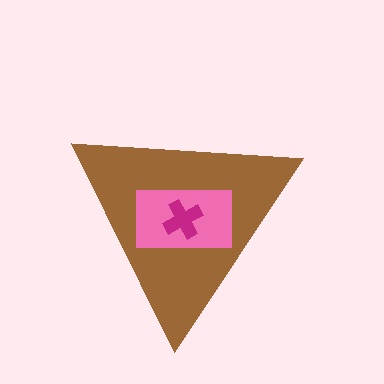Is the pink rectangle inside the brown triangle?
Yes.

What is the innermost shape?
The magenta cross.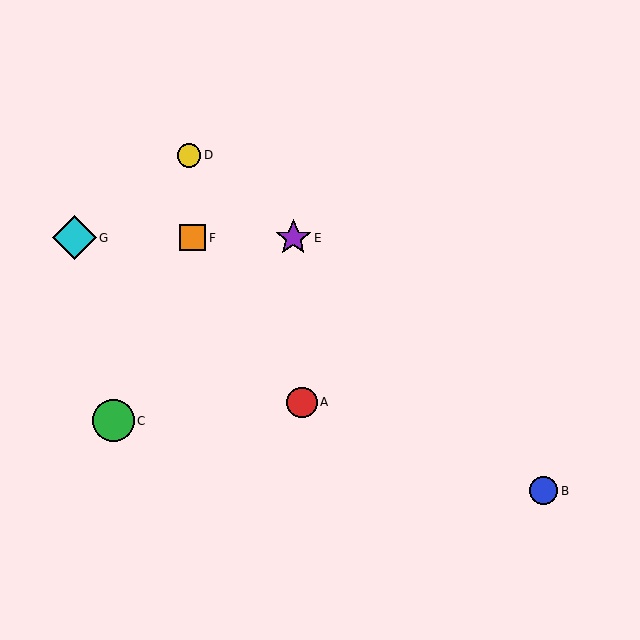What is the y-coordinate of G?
Object G is at y≈238.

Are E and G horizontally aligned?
Yes, both are at y≈238.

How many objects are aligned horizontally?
3 objects (E, F, G) are aligned horizontally.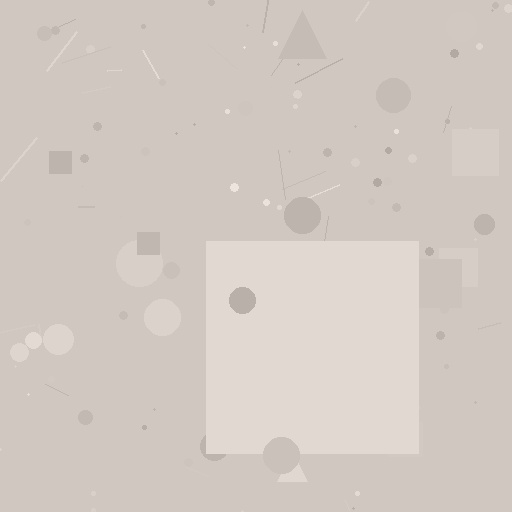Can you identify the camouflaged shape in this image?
The camouflaged shape is a square.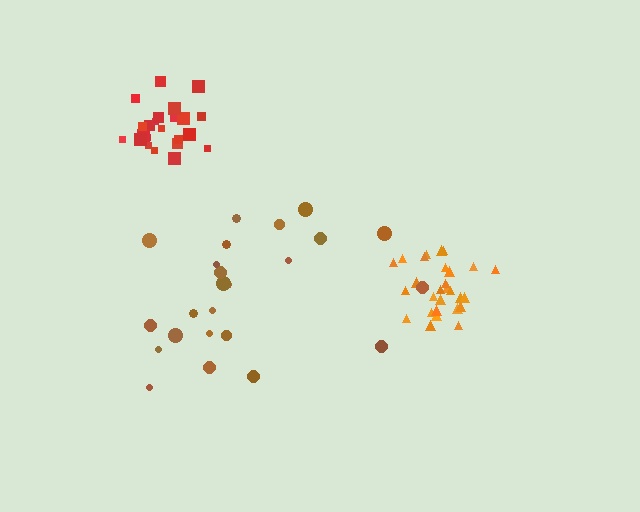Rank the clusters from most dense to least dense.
orange, red, brown.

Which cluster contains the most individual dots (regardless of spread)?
Orange (29).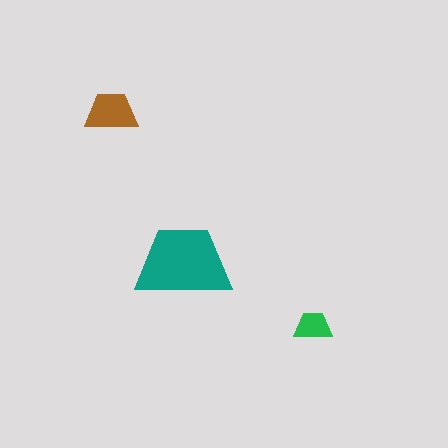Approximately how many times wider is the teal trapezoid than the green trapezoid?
About 2.5 times wider.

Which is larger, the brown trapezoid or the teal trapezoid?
The teal one.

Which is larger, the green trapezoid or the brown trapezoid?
The brown one.